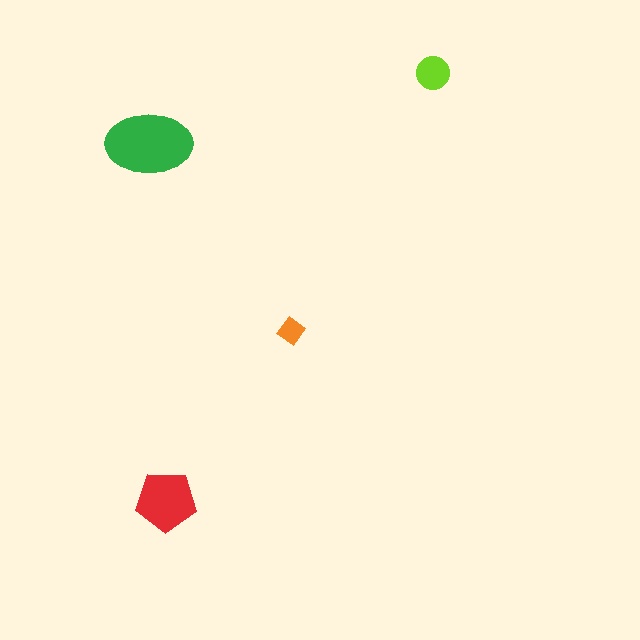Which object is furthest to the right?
The lime circle is rightmost.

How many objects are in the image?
There are 4 objects in the image.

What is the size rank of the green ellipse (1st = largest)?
1st.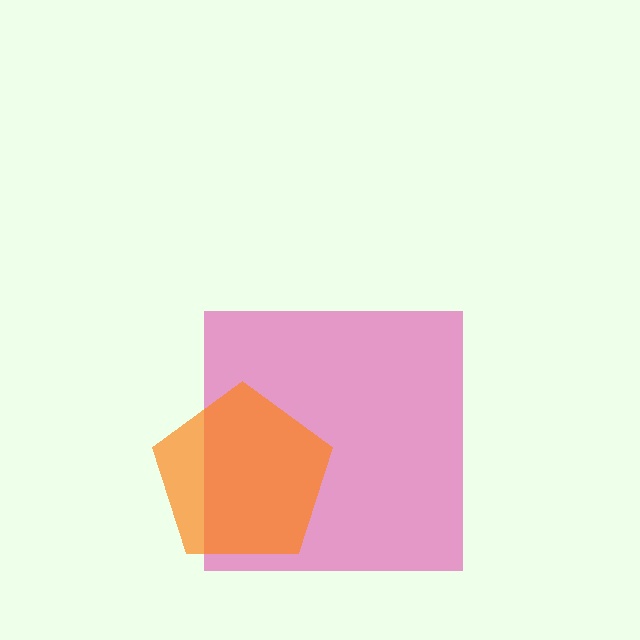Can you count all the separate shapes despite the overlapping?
Yes, there are 2 separate shapes.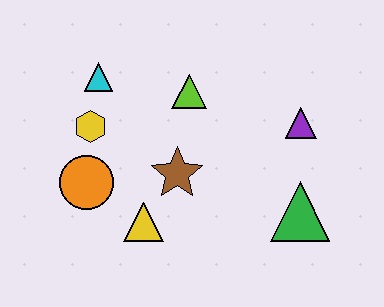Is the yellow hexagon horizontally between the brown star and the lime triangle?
No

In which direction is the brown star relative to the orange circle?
The brown star is to the right of the orange circle.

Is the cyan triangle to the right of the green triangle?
No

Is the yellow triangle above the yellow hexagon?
No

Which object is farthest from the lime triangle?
The green triangle is farthest from the lime triangle.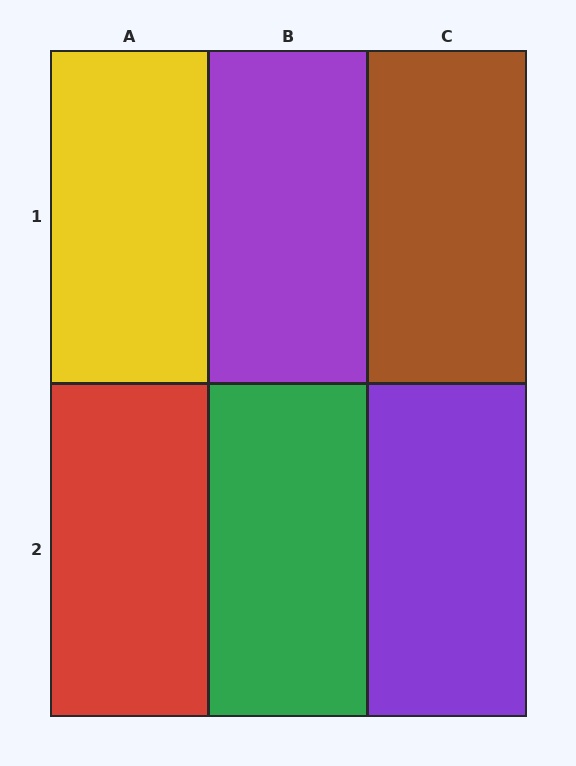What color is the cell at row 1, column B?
Purple.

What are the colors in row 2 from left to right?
Red, green, purple.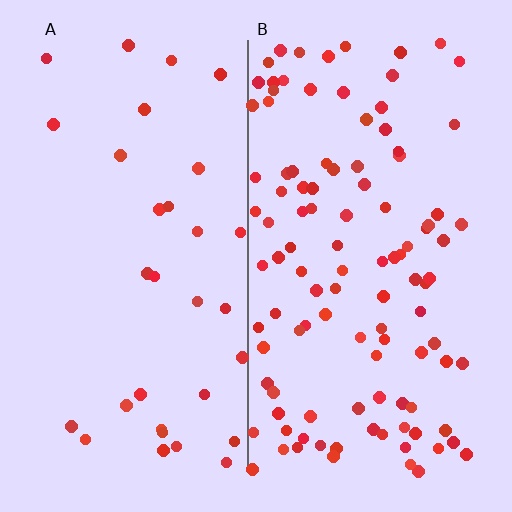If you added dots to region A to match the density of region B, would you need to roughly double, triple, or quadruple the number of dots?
Approximately triple.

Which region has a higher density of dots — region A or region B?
B (the right).